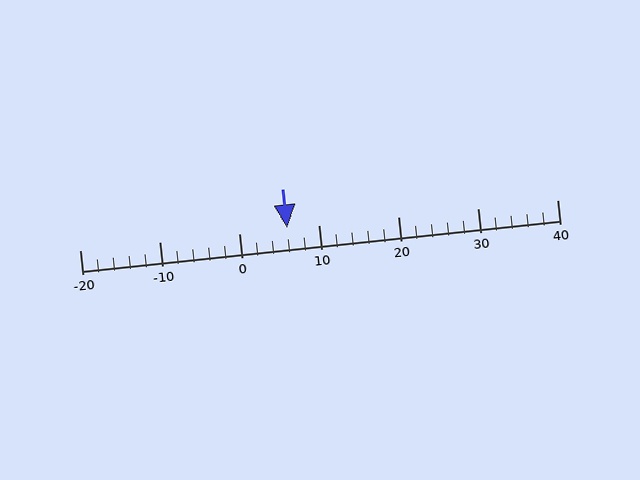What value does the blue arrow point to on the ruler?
The blue arrow points to approximately 6.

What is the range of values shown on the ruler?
The ruler shows values from -20 to 40.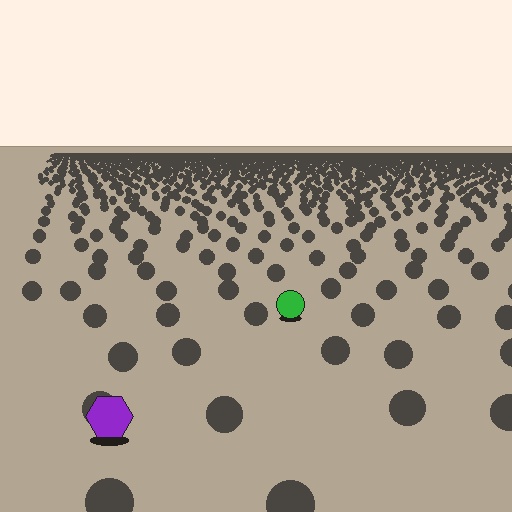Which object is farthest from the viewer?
The green circle is farthest from the viewer. It appears smaller and the ground texture around it is denser.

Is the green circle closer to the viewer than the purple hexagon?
No. The purple hexagon is closer — you can tell from the texture gradient: the ground texture is coarser near it.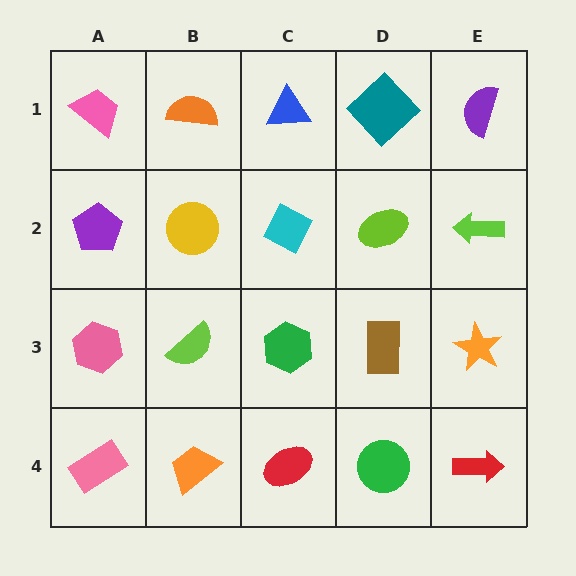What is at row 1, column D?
A teal diamond.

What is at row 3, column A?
A pink hexagon.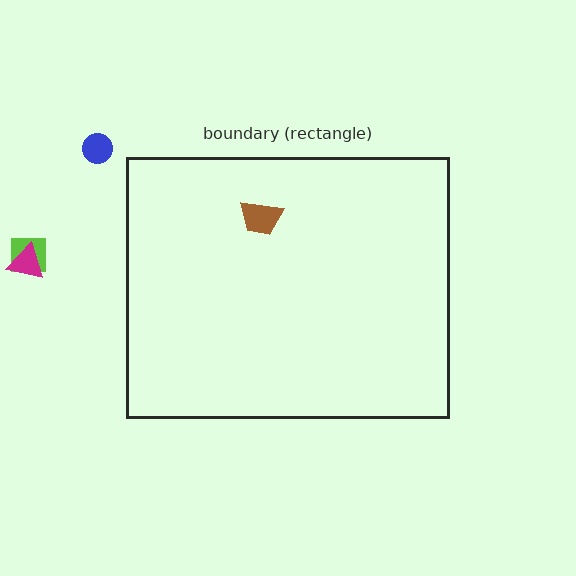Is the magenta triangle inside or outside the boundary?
Outside.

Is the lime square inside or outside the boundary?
Outside.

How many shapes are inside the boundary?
1 inside, 3 outside.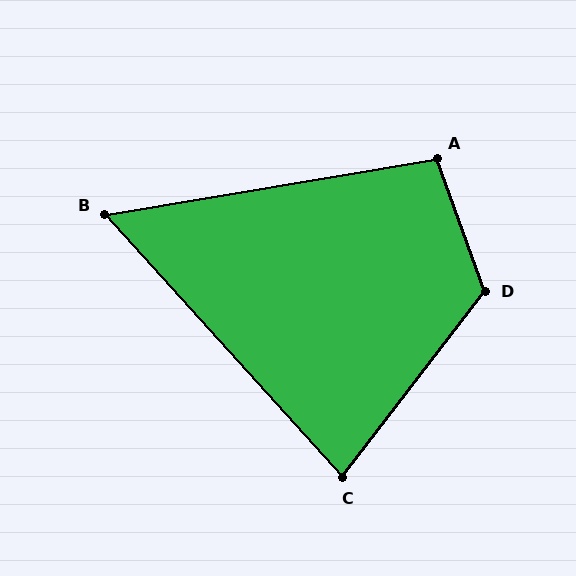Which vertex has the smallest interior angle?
B, at approximately 57 degrees.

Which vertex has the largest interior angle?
D, at approximately 123 degrees.